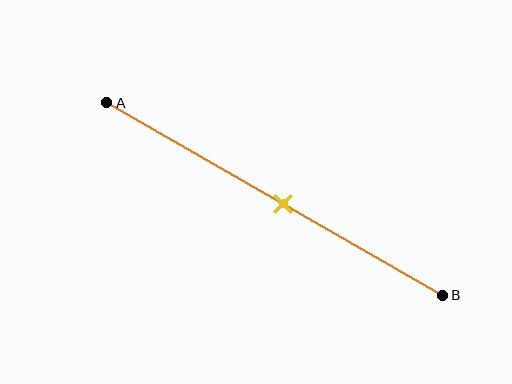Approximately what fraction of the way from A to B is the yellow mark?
The yellow mark is approximately 55% of the way from A to B.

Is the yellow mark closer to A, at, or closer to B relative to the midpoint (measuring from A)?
The yellow mark is approximately at the midpoint of segment AB.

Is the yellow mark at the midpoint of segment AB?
Yes, the mark is approximately at the midpoint.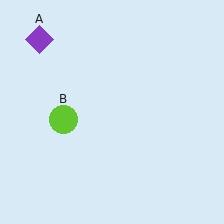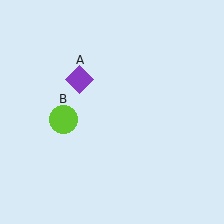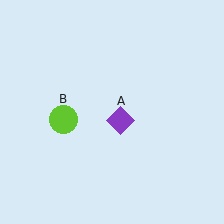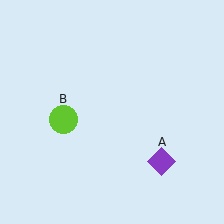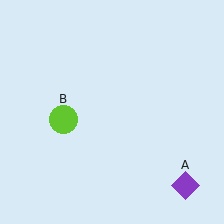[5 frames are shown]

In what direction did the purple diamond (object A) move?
The purple diamond (object A) moved down and to the right.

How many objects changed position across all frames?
1 object changed position: purple diamond (object A).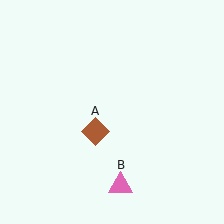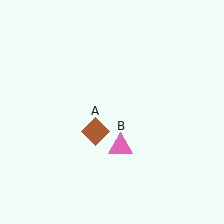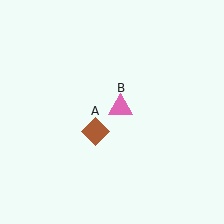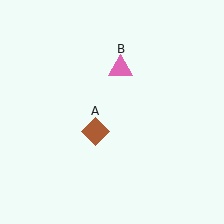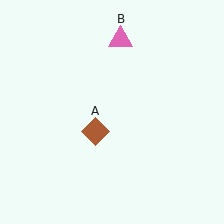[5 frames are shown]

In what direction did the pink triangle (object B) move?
The pink triangle (object B) moved up.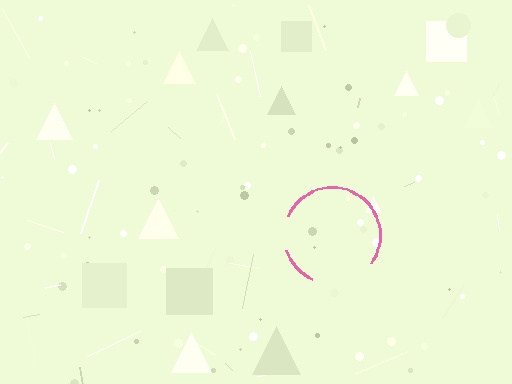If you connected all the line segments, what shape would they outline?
They would outline a circle.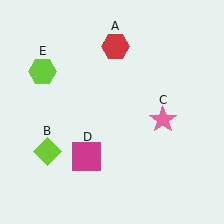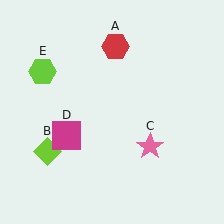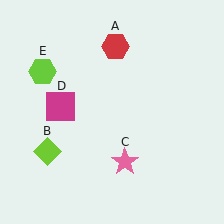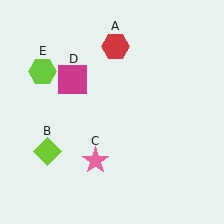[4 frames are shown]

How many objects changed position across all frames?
2 objects changed position: pink star (object C), magenta square (object D).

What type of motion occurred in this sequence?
The pink star (object C), magenta square (object D) rotated clockwise around the center of the scene.